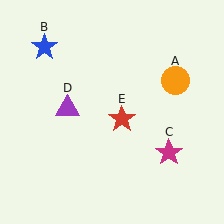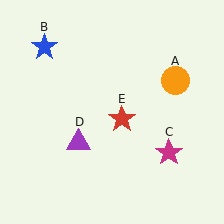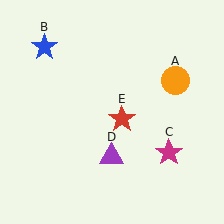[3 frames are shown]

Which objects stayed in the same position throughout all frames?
Orange circle (object A) and blue star (object B) and magenta star (object C) and red star (object E) remained stationary.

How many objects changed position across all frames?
1 object changed position: purple triangle (object D).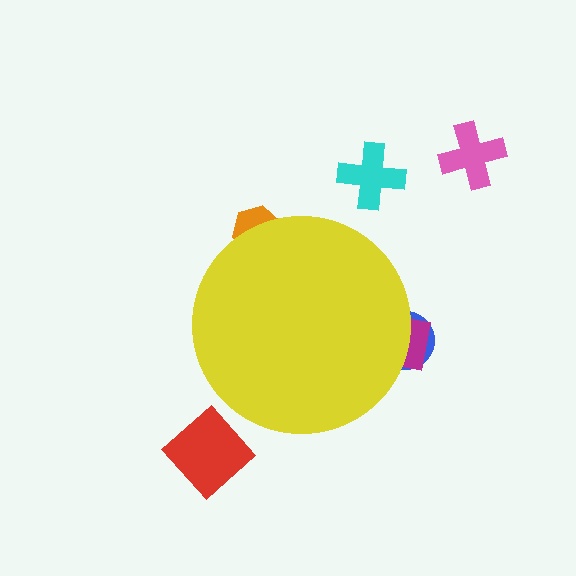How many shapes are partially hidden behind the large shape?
3 shapes are partially hidden.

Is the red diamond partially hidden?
No, the red diamond is fully visible.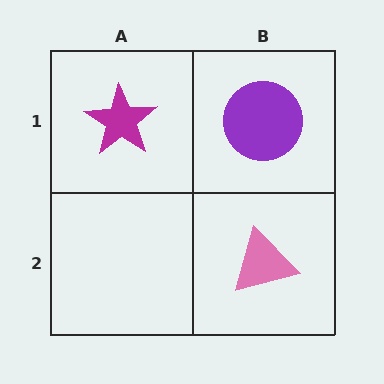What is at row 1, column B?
A purple circle.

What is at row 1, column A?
A magenta star.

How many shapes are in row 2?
1 shape.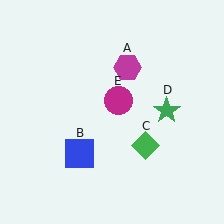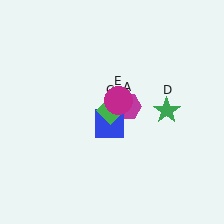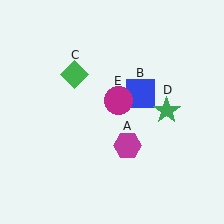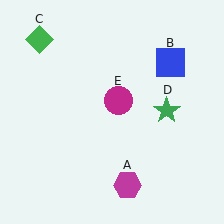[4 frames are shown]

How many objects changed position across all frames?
3 objects changed position: magenta hexagon (object A), blue square (object B), green diamond (object C).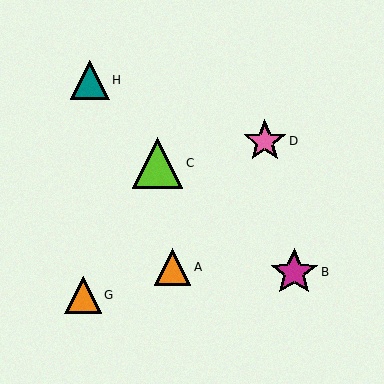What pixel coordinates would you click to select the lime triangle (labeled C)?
Click at (157, 163) to select the lime triangle C.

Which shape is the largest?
The lime triangle (labeled C) is the largest.